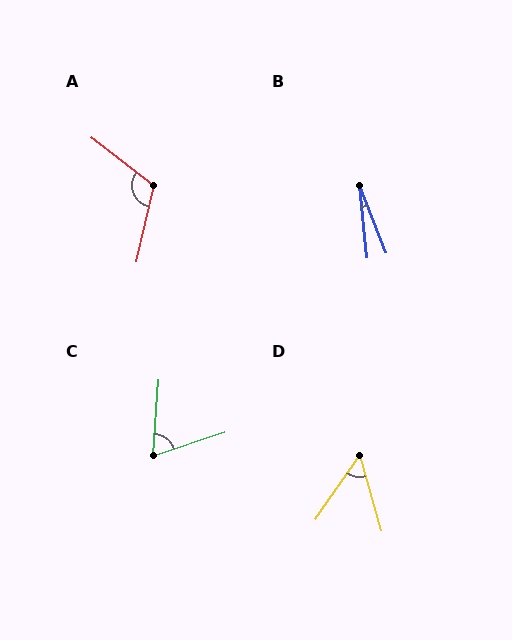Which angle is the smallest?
B, at approximately 16 degrees.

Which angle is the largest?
A, at approximately 114 degrees.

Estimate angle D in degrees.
Approximately 50 degrees.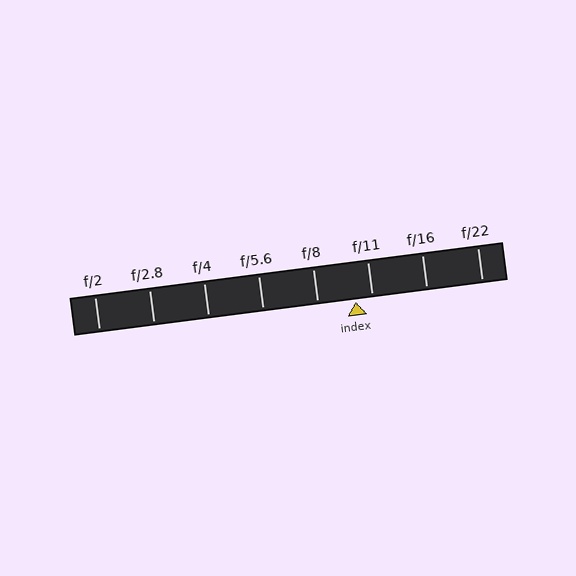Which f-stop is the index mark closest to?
The index mark is closest to f/11.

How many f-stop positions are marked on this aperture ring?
There are 8 f-stop positions marked.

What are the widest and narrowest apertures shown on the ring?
The widest aperture shown is f/2 and the narrowest is f/22.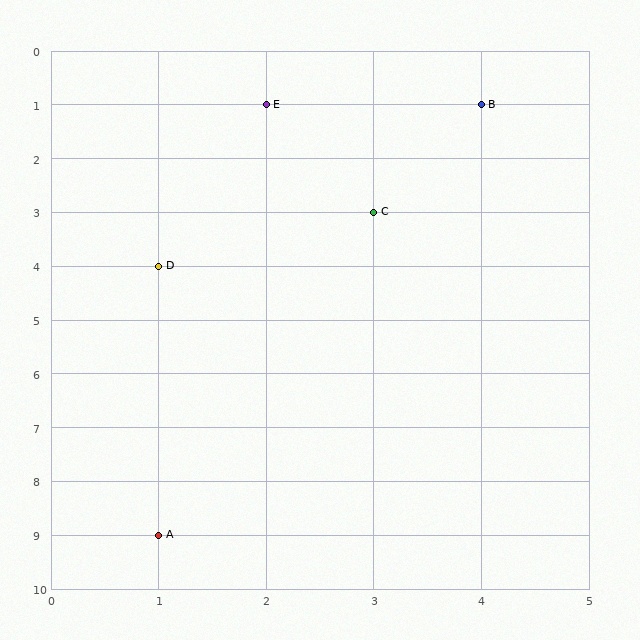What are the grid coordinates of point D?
Point D is at grid coordinates (1, 4).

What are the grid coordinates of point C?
Point C is at grid coordinates (3, 3).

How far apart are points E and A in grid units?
Points E and A are 1 column and 8 rows apart (about 8.1 grid units diagonally).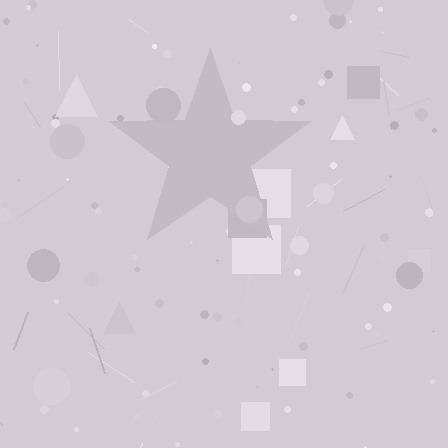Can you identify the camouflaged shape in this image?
The camouflaged shape is a star.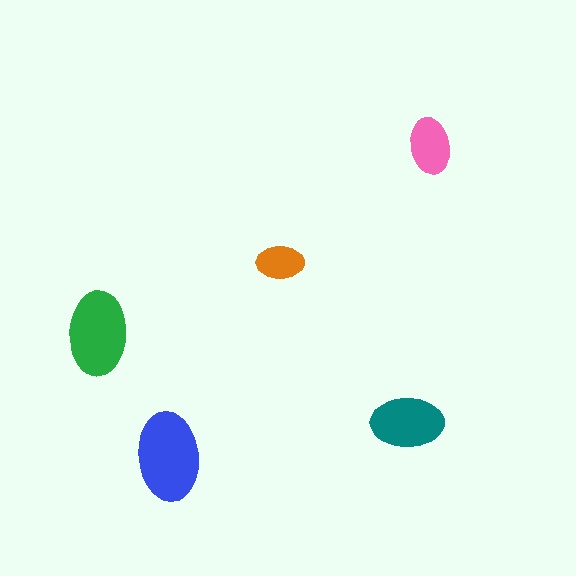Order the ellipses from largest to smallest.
the blue one, the green one, the teal one, the pink one, the orange one.